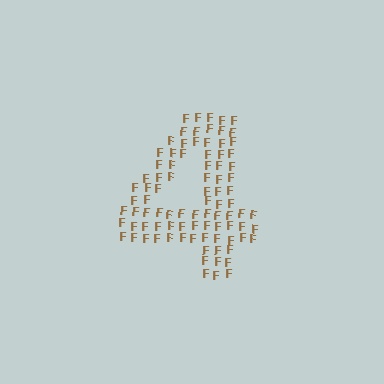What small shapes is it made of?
It is made of small letter F's.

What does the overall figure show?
The overall figure shows the digit 4.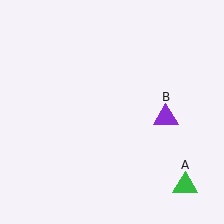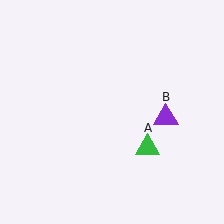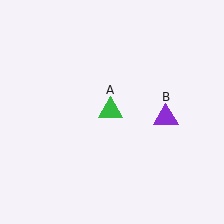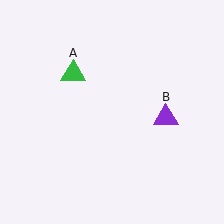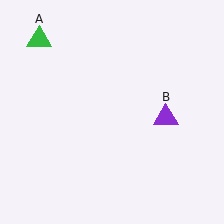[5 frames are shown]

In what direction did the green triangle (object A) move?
The green triangle (object A) moved up and to the left.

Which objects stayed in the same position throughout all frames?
Purple triangle (object B) remained stationary.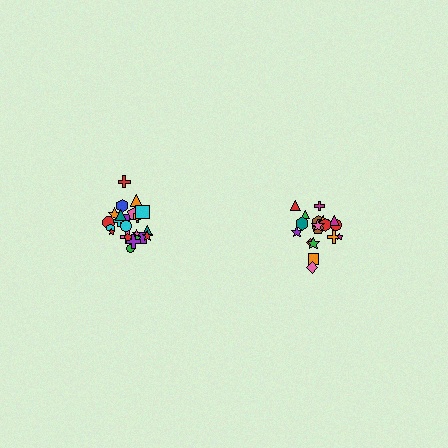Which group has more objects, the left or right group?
The left group.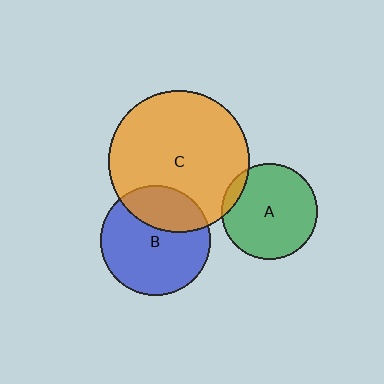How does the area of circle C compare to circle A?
Approximately 2.2 times.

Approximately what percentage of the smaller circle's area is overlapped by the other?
Approximately 10%.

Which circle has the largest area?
Circle C (orange).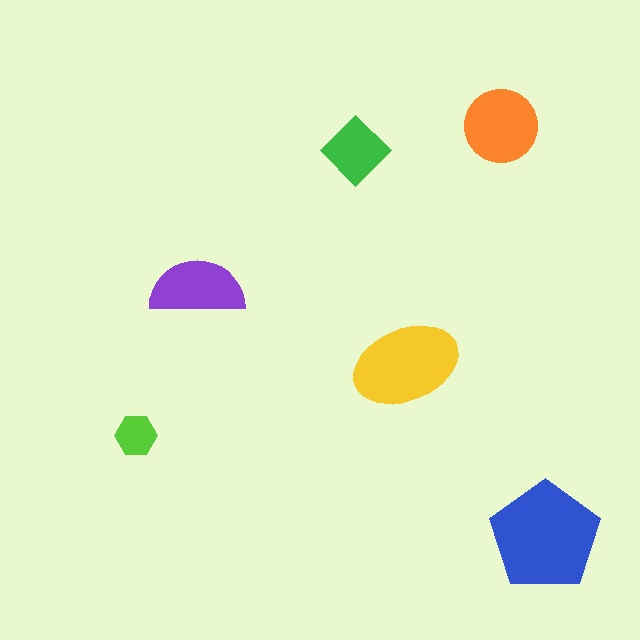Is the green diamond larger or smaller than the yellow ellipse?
Smaller.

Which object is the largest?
The blue pentagon.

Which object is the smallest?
The lime hexagon.